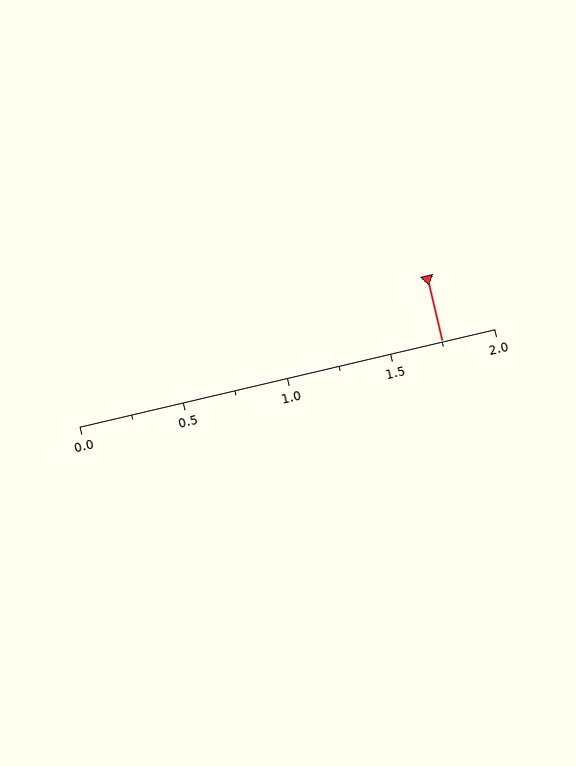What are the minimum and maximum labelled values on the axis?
The axis runs from 0.0 to 2.0.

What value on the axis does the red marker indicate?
The marker indicates approximately 1.75.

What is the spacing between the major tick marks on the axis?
The major ticks are spaced 0.5 apart.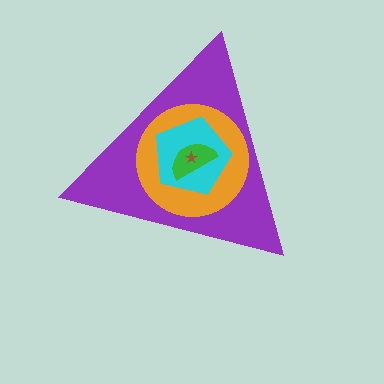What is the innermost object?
The brown star.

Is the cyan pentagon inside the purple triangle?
Yes.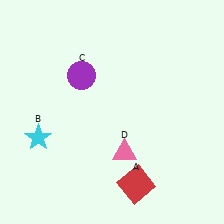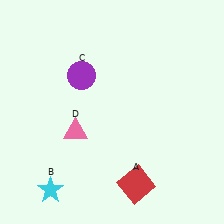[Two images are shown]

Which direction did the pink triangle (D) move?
The pink triangle (D) moved left.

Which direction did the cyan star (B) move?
The cyan star (B) moved down.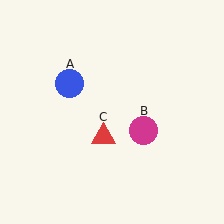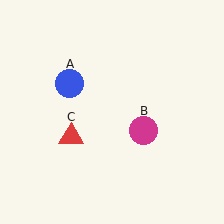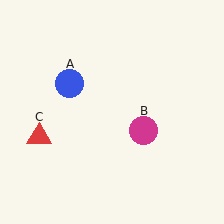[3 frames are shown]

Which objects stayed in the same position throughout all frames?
Blue circle (object A) and magenta circle (object B) remained stationary.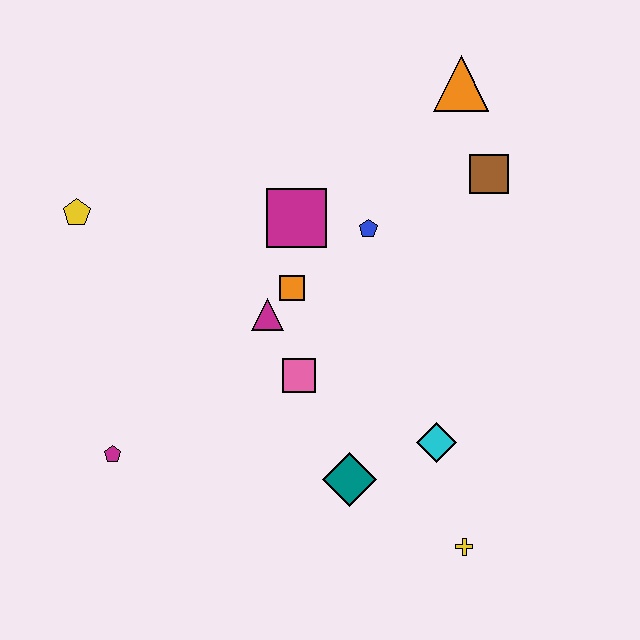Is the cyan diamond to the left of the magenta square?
No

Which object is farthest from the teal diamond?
The orange triangle is farthest from the teal diamond.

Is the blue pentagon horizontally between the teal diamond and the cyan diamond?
Yes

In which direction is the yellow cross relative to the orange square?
The yellow cross is below the orange square.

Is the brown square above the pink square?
Yes